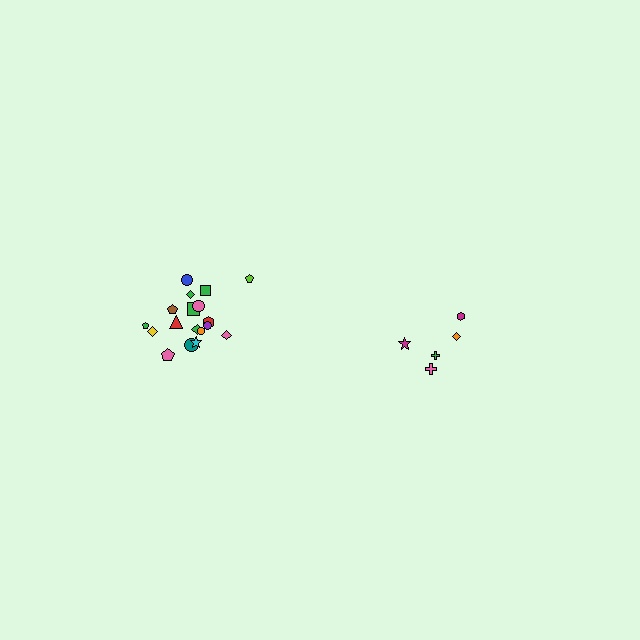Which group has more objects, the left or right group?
The left group.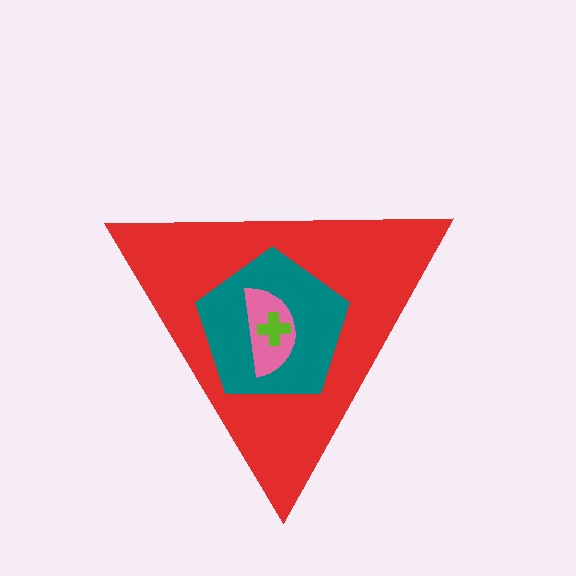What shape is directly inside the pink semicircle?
The lime cross.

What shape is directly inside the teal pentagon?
The pink semicircle.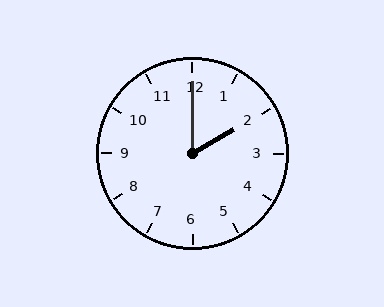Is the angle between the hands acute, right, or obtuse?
It is acute.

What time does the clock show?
2:00.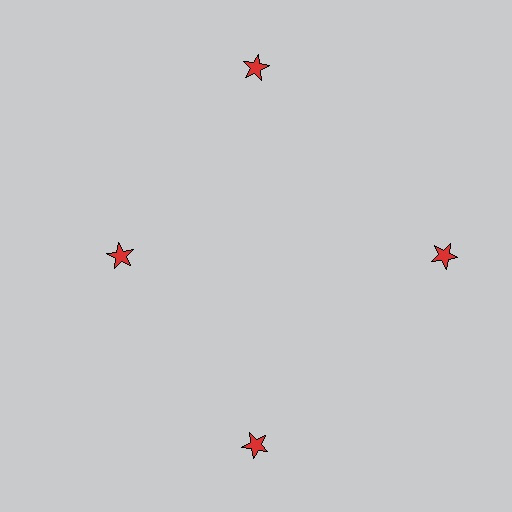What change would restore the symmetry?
The symmetry would be restored by moving it outward, back onto the ring so that all 4 stars sit at equal angles and equal distance from the center.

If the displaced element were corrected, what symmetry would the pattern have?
It would have 4-fold rotational symmetry — the pattern would map onto itself every 90 degrees.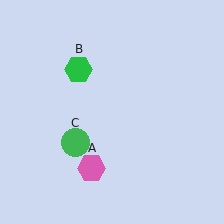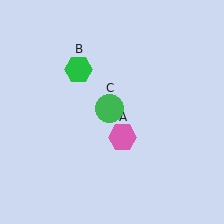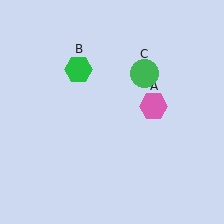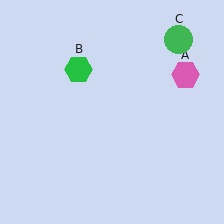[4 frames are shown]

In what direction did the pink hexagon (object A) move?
The pink hexagon (object A) moved up and to the right.